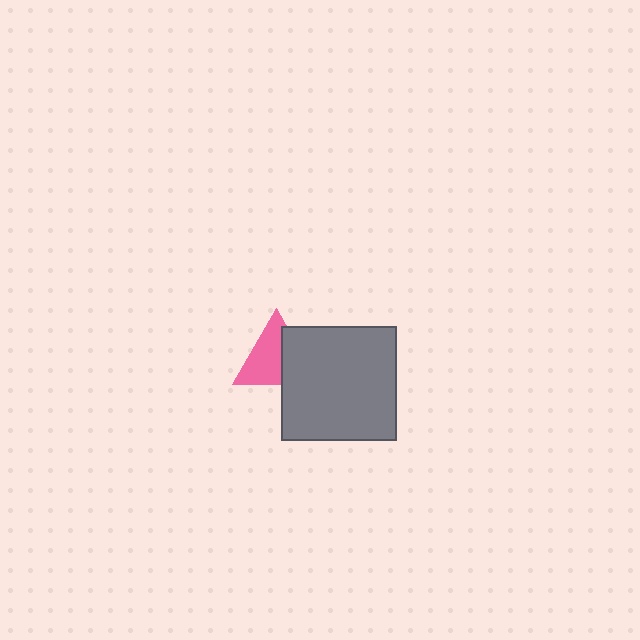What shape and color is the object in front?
The object in front is a gray square.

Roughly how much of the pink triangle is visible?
About half of it is visible (roughly 62%).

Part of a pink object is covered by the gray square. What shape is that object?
It is a triangle.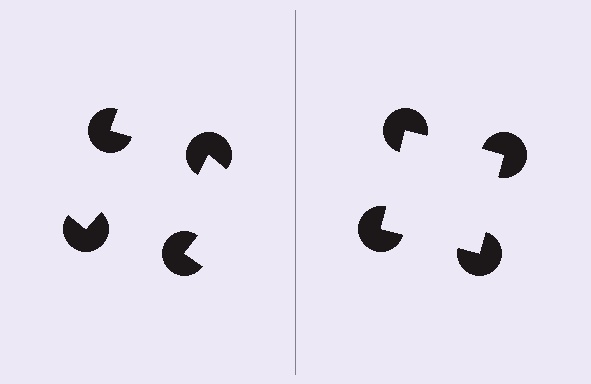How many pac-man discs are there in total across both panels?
8 — 4 on each side.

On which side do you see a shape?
An illusory square appears on the right side. On the left side the wedge cuts are rotated, so no coherent shape forms.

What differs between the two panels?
The pac-man discs are positioned identically on both sides; only the wedge orientations differ. On the right they align to a square; on the left they are misaligned.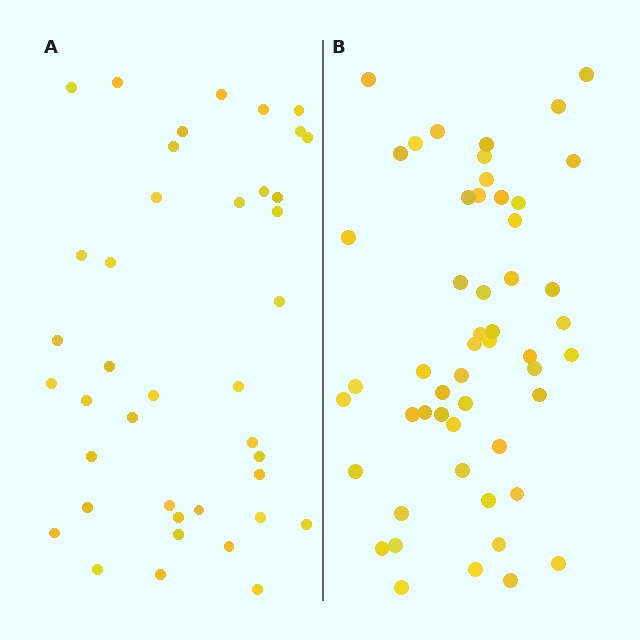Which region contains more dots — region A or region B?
Region B (the right region) has more dots.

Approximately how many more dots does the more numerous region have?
Region B has roughly 12 or so more dots than region A.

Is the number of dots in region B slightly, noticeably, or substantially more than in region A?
Region B has noticeably more, but not dramatically so. The ratio is roughly 1.3 to 1.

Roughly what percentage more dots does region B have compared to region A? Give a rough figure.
About 30% more.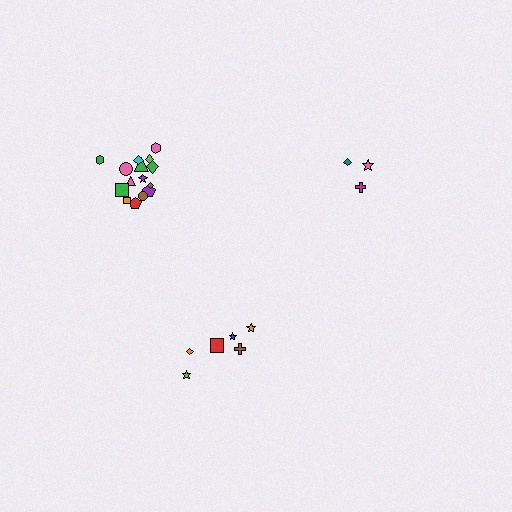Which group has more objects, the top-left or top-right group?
The top-left group.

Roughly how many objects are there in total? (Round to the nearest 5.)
Roughly 25 objects in total.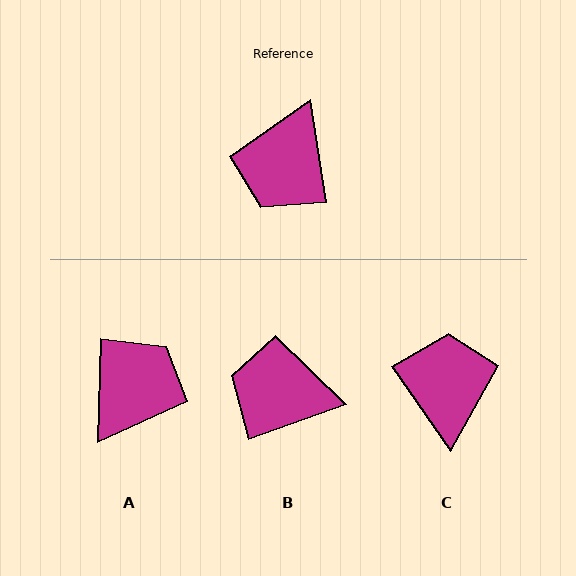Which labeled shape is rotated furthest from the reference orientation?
A, about 169 degrees away.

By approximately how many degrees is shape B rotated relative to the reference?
Approximately 80 degrees clockwise.